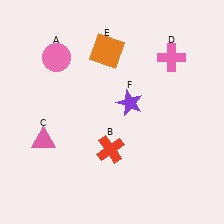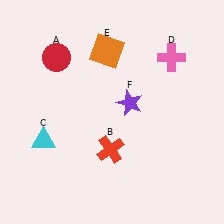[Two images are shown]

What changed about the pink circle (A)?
In Image 1, A is pink. In Image 2, it changed to red.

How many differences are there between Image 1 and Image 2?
There are 2 differences between the two images.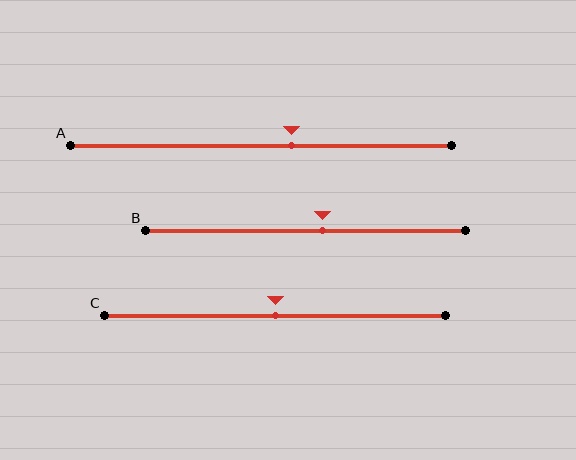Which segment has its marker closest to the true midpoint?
Segment C has its marker closest to the true midpoint.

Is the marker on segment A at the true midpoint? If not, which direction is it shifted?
No, the marker on segment A is shifted to the right by about 8% of the segment length.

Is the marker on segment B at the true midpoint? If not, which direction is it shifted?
No, the marker on segment B is shifted to the right by about 5% of the segment length.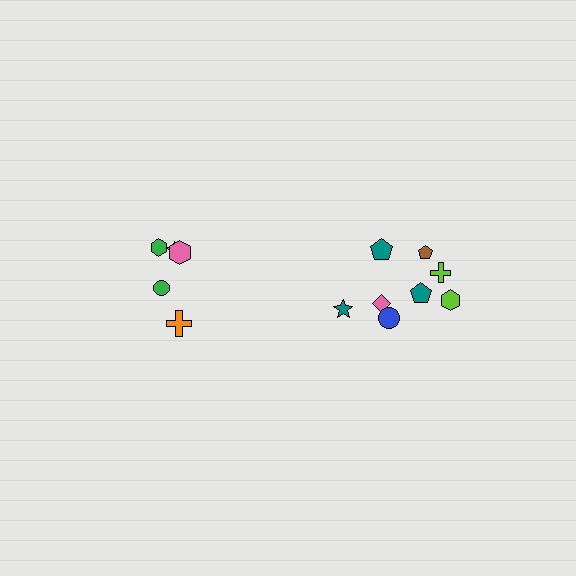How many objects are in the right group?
There are 8 objects.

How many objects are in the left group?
There are 5 objects.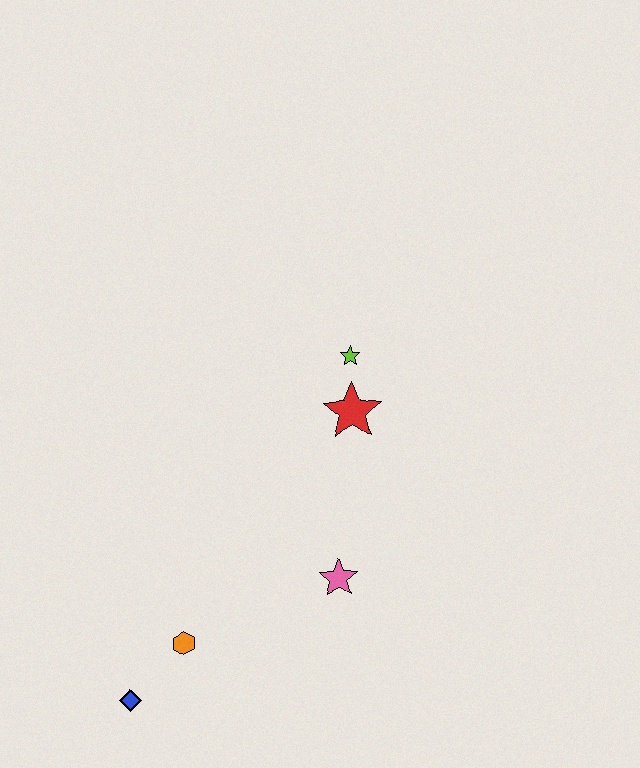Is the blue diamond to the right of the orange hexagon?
No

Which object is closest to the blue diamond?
The orange hexagon is closest to the blue diamond.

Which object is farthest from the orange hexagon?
The lime star is farthest from the orange hexagon.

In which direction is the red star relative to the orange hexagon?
The red star is above the orange hexagon.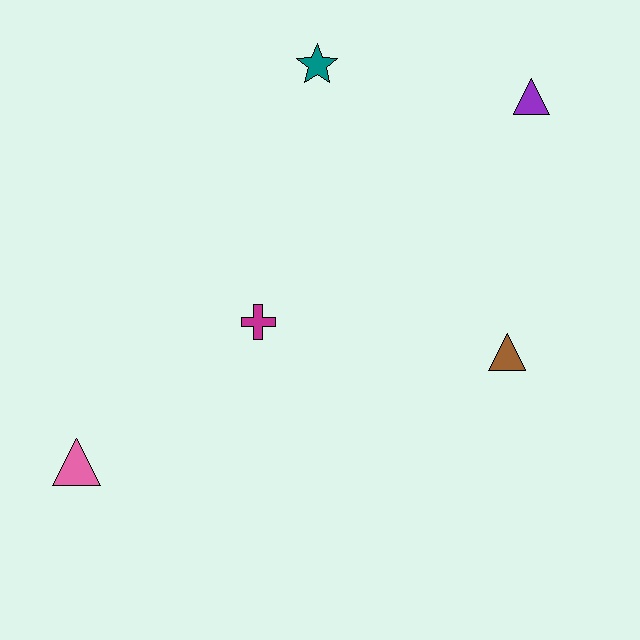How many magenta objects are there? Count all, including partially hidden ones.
There is 1 magenta object.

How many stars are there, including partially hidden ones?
There is 1 star.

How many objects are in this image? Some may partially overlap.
There are 5 objects.